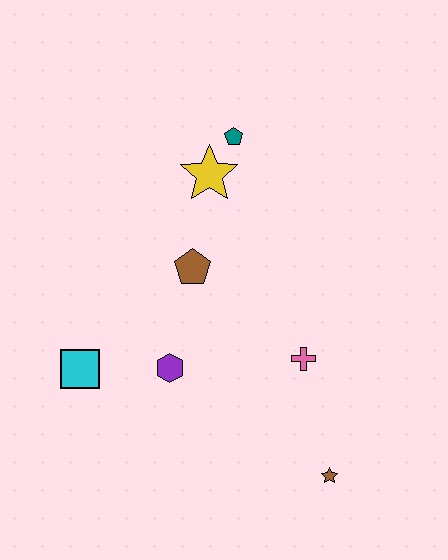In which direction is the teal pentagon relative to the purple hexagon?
The teal pentagon is above the purple hexagon.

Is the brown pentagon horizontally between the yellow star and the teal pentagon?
No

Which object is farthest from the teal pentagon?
The brown star is farthest from the teal pentagon.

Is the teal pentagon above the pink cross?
Yes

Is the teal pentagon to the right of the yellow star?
Yes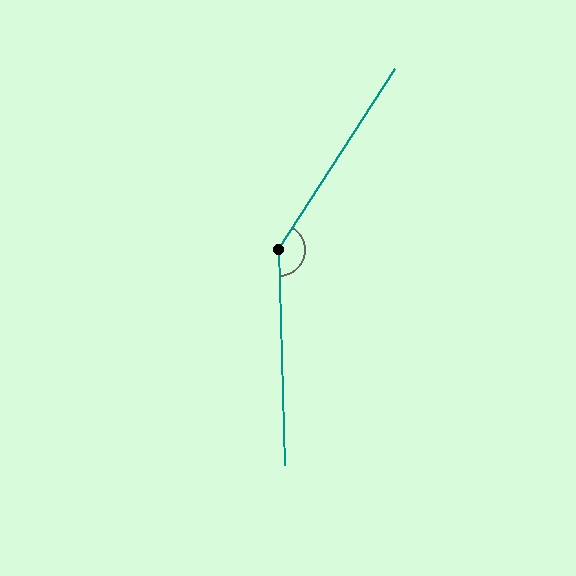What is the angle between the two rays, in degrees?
Approximately 146 degrees.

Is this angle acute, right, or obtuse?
It is obtuse.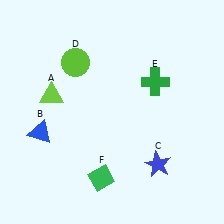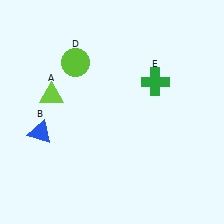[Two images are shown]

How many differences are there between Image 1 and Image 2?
There are 2 differences between the two images.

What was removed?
The blue star (C), the green diamond (F) were removed in Image 2.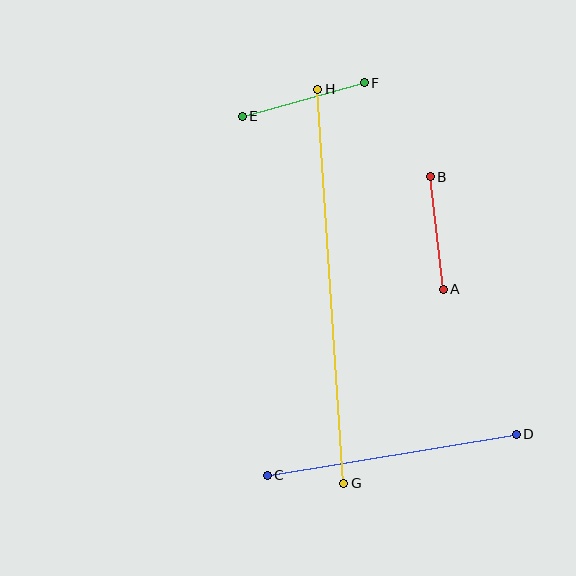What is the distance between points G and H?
The distance is approximately 395 pixels.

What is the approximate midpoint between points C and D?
The midpoint is at approximately (392, 455) pixels.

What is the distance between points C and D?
The distance is approximately 252 pixels.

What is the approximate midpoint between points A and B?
The midpoint is at approximately (437, 233) pixels.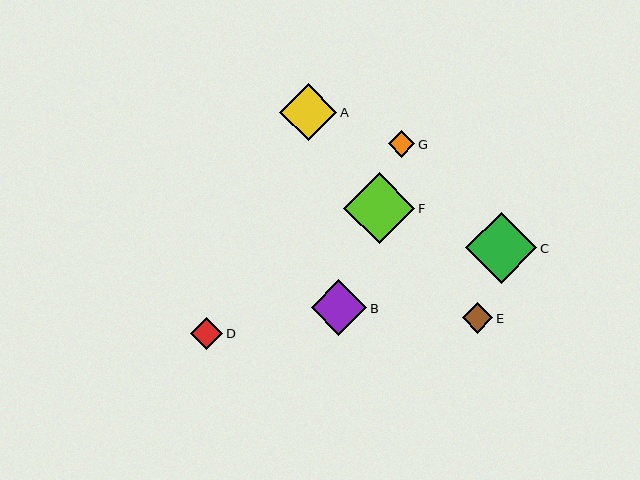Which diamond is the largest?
Diamond C is the largest with a size of approximately 71 pixels.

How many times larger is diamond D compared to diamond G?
Diamond D is approximately 1.2 times the size of diamond G.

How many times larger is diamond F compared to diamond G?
Diamond F is approximately 2.7 times the size of diamond G.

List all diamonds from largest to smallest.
From largest to smallest: C, F, A, B, D, E, G.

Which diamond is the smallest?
Diamond G is the smallest with a size of approximately 26 pixels.